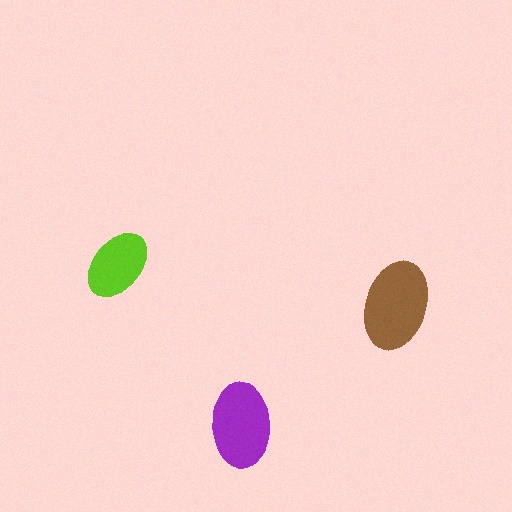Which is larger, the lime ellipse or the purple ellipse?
The purple one.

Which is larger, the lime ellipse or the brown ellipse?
The brown one.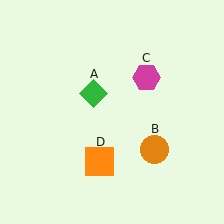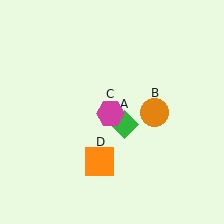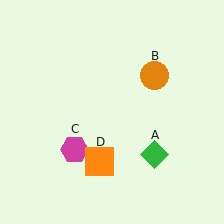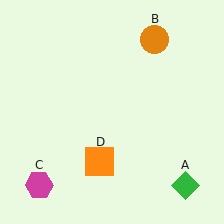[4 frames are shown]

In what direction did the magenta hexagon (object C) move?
The magenta hexagon (object C) moved down and to the left.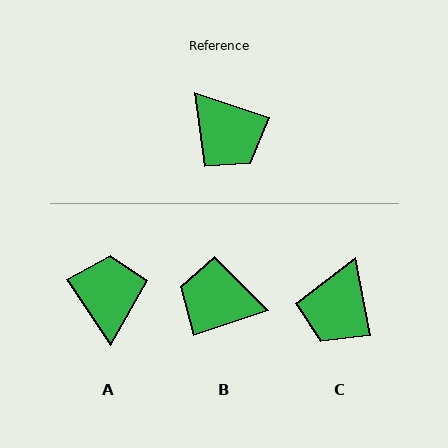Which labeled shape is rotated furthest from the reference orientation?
B, about 143 degrees away.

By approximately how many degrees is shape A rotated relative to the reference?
Approximately 142 degrees counter-clockwise.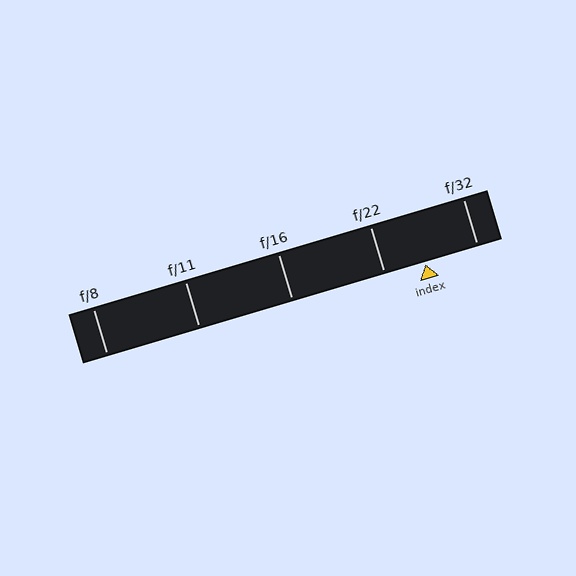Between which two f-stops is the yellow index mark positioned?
The index mark is between f/22 and f/32.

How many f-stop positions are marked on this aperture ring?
There are 5 f-stop positions marked.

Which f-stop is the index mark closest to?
The index mark is closest to f/22.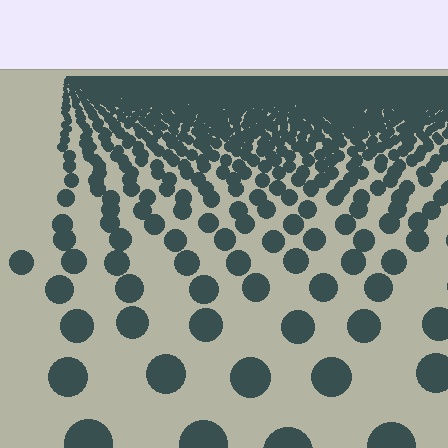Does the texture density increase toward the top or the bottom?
Density increases toward the top.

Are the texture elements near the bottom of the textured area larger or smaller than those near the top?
Larger. Near the bottom, elements are closer to the viewer and appear at a bigger on-screen size.